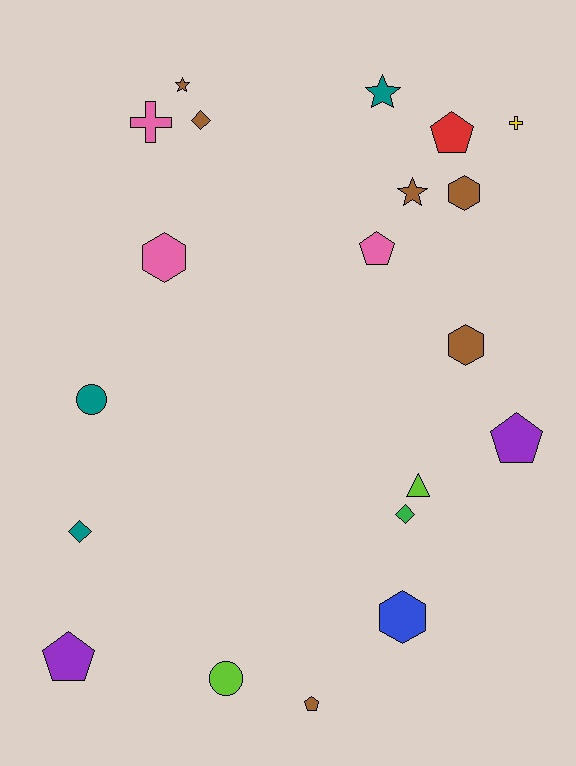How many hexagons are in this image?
There are 4 hexagons.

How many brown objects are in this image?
There are 6 brown objects.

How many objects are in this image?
There are 20 objects.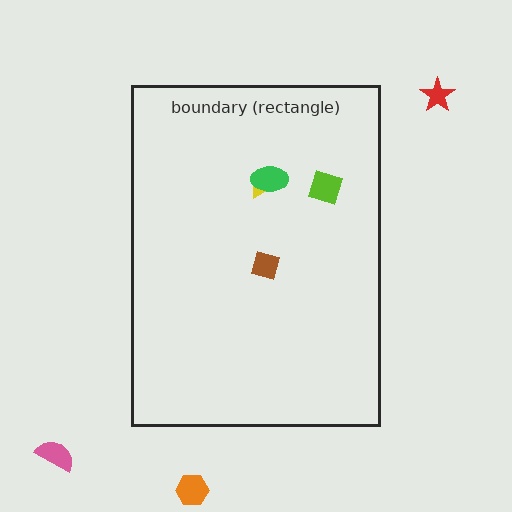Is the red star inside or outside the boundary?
Outside.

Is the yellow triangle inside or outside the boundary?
Inside.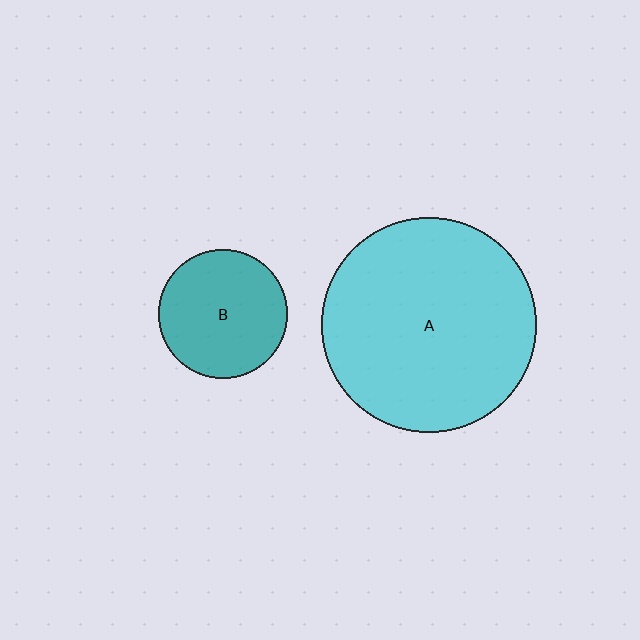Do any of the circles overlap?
No, none of the circles overlap.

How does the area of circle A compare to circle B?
Approximately 2.8 times.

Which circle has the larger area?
Circle A (cyan).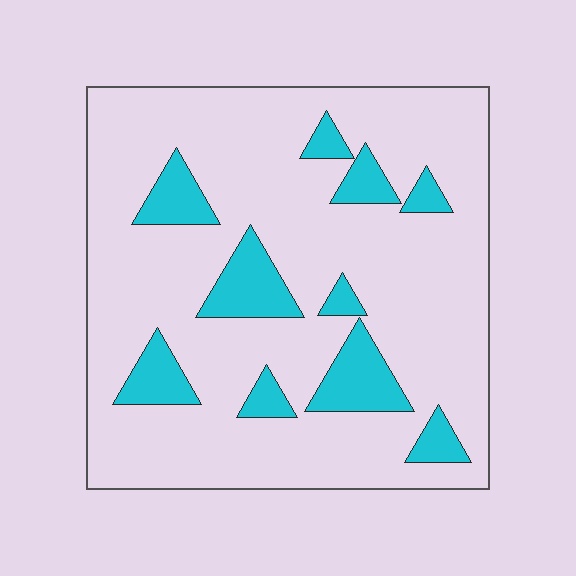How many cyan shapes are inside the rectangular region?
10.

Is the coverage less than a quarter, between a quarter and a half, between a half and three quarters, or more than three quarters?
Less than a quarter.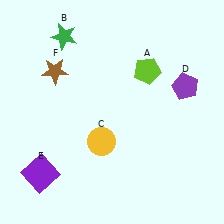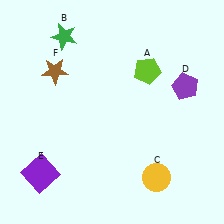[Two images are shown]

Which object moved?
The yellow circle (C) moved right.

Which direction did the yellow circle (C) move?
The yellow circle (C) moved right.